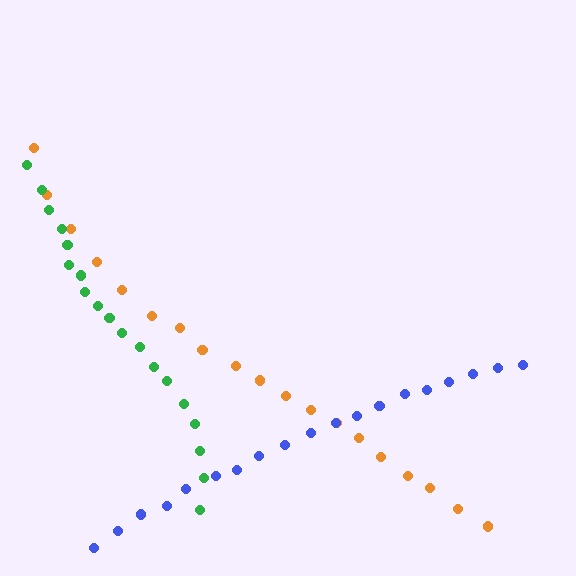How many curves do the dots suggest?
There are 3 distinct paths.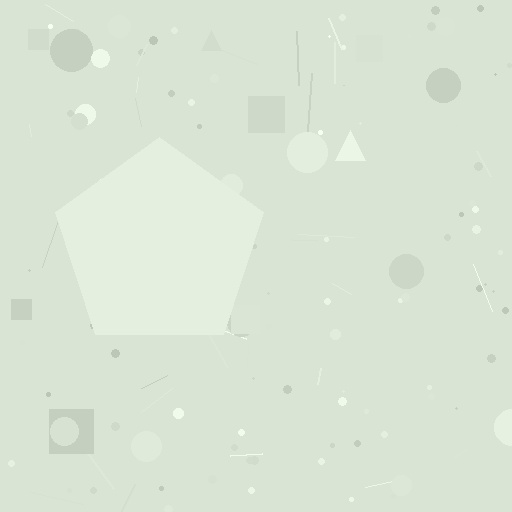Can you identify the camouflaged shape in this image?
The camouflaged shape is a pentagon.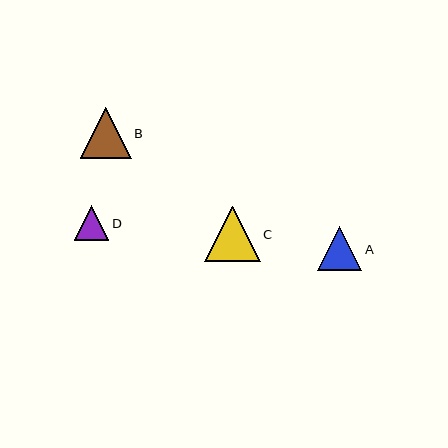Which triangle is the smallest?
Triangle D is the smallest with a size of approximately 35 pixels.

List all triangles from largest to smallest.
From largest to smallest: C, B, A, D.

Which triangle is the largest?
Triangle C is the largest with a size of approximately 56 pixels.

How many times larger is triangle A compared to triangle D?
Triangle A is approximately 1.3 times the size of triangle D.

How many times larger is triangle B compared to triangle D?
Triangle B is approximately 1.5 times the size of triangle D.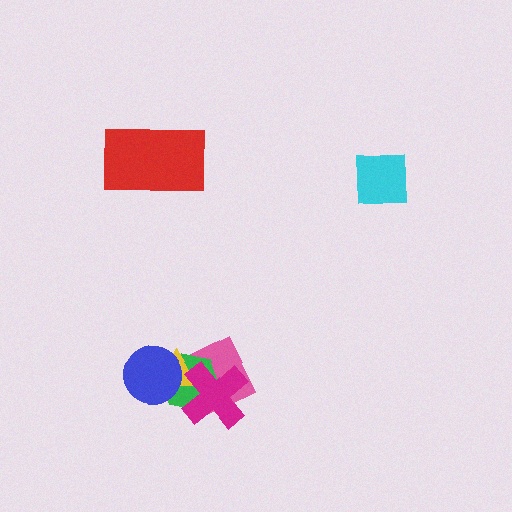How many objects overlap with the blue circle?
2 objects overlap with the blue circle.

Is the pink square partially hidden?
Yes, it is partially covered by another shape.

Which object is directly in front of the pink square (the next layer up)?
The green hexagon is directly in front of the pink square.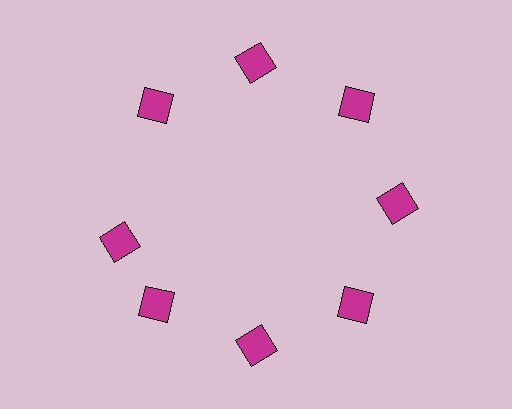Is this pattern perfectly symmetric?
No. The 8 magenta squares are arranged in a ring, but one element near the 9 o'clock position is rotated out of alignment along the ring, breaking the 8-fold rotational symmetry.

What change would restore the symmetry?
The symmetry would be restored by rotating it back into even spacing with its neighbors so that all 8 squares sit at equal angles and equal distance from the center.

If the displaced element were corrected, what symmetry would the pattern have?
It would have 8-fold rotational symmetry — the pattern would map onto itself every 45 degrees.